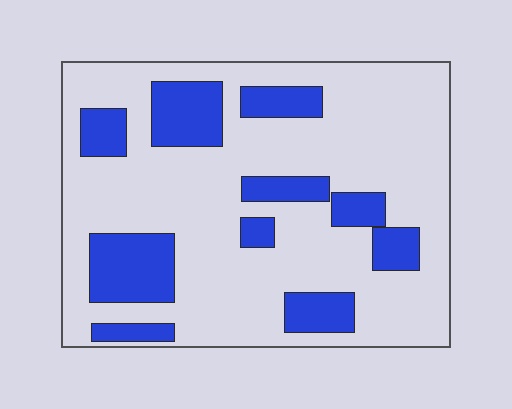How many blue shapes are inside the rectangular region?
10.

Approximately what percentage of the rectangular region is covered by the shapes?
Approximately 25%.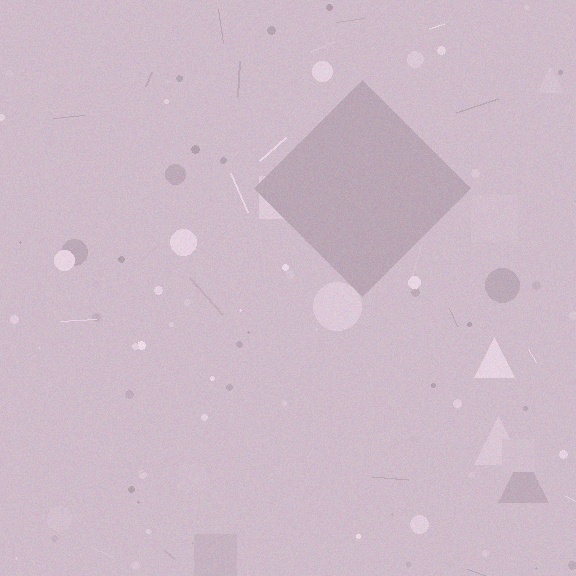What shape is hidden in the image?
A diamond is hidden in the image.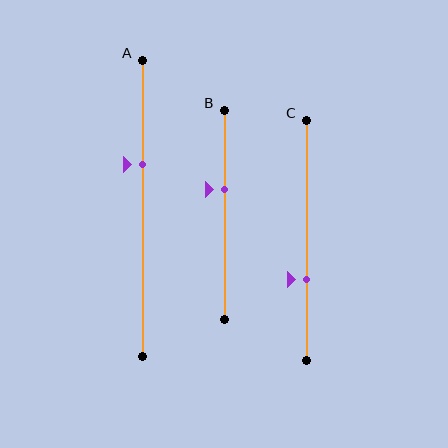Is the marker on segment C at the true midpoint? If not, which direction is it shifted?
No, the marker on segment C is shifted downward by about 17% of the segment length.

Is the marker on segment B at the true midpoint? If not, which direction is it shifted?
No, the marker on segment B is shifted upward by about 12% of the segment length.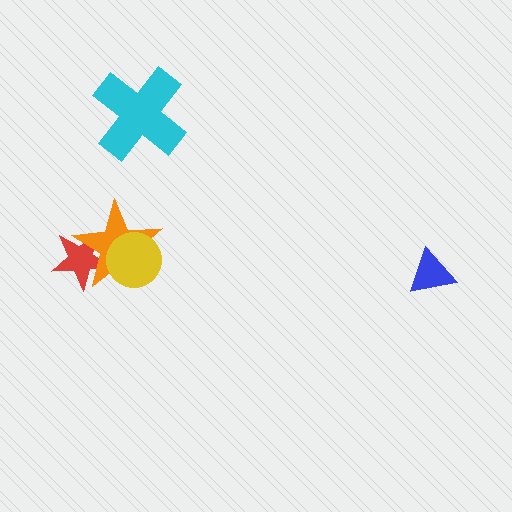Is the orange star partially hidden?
Yes, it is partially covered by another shape.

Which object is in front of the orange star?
The yellow circle is in front of the orange star.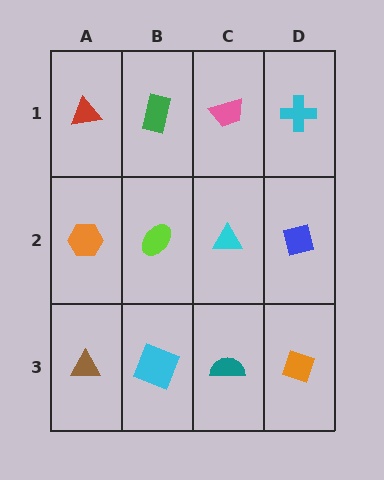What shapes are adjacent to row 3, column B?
A lime ellipse (row 2, column B), a brown triangle (row 3, column A), a teal semicircle (row 3, column C).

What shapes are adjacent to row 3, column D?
A blue square (row 2, column D), a teal semicircle (row 3, column C).